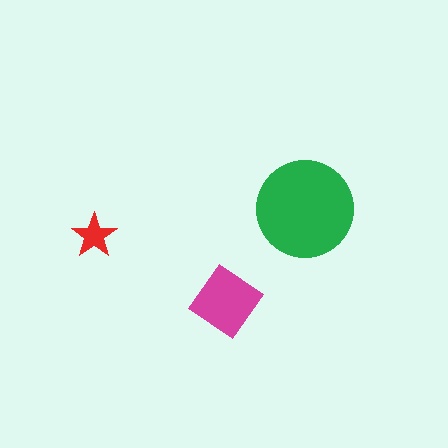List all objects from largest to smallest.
The green circle, the magenta diamond, the red star.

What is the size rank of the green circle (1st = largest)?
1st.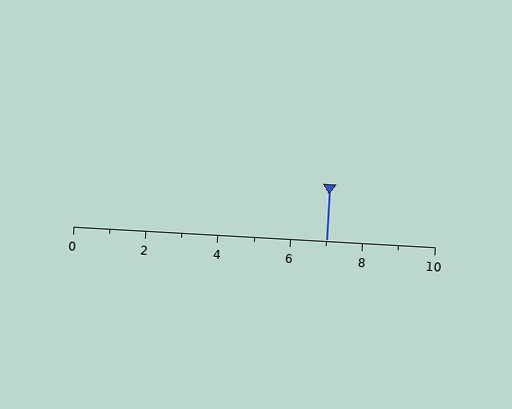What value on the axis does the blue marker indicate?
The marker indicates approximately 7.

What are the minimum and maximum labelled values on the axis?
The axis runs from 0 to 10.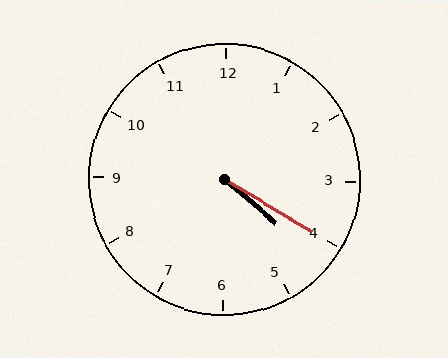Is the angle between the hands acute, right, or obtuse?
It is acute.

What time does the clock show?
4:20.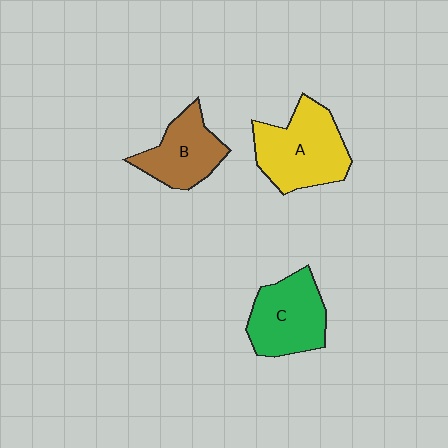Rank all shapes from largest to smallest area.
From largest to smallest: A (yellow), C (green), B (brown).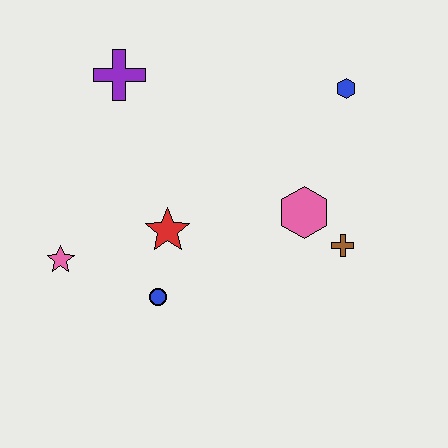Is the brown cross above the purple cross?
No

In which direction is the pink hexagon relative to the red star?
The pink hexagon is to the right of the red star.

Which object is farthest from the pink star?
The blue hexagon is farthest from the pink star.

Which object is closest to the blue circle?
The red star is closest to the blue circle.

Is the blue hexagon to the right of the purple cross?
Yes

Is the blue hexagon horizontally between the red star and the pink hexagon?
No